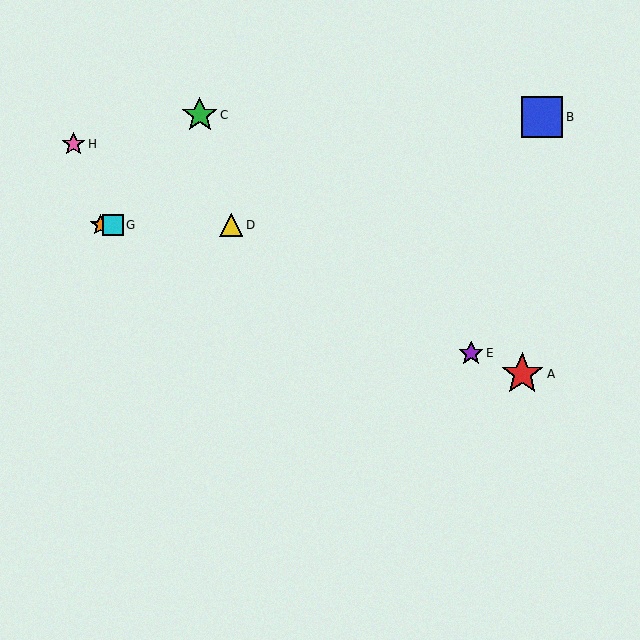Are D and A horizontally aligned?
No, D is at y≈225 and A is at y≈374.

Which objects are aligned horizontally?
Objects D, F, G are aligned horizontally.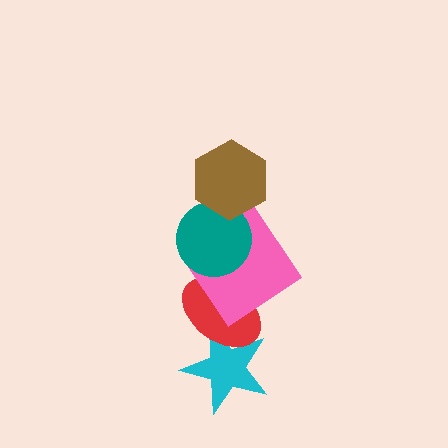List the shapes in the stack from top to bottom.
From top to bottom: the brown hexagon, the teal circle, the pink diamond, the red ellipse, the cyan star.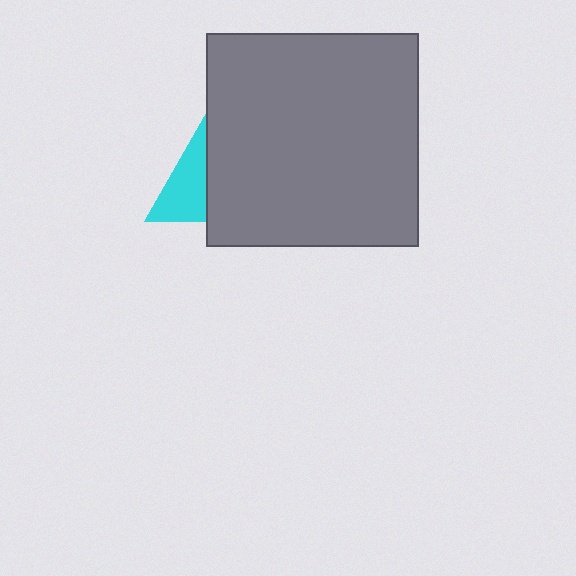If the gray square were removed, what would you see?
You would see the complete cyan triangle.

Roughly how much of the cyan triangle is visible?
A small part of it is visible (roughly 40%).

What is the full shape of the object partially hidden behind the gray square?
The partially hidden object is a cyan triangle.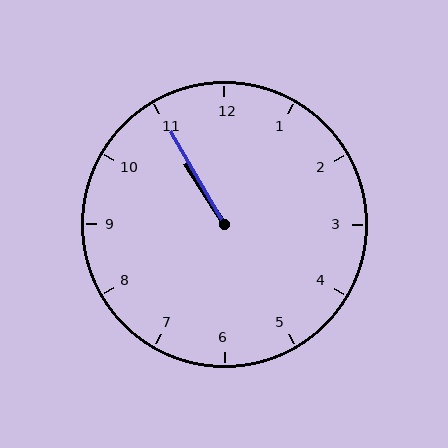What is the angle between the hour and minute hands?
Approximately 2 degrees.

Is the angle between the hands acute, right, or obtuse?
It is acute.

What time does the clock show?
10:55.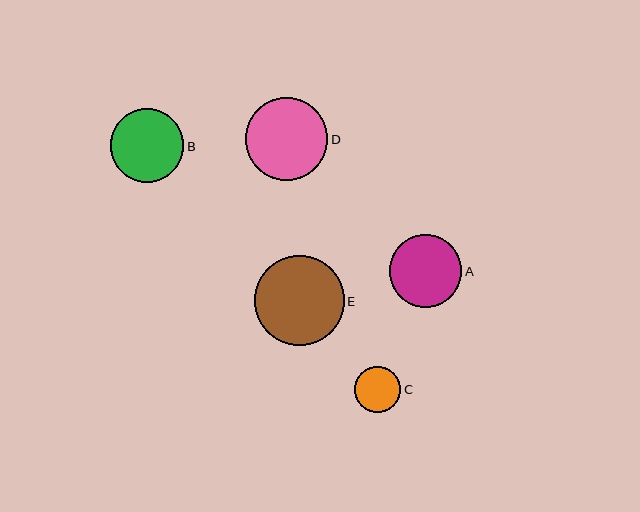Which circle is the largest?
Circle E is the largest with a size of approximately 90 pixels.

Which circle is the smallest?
Circle C is the smallest with a size of approximately 46 pixels.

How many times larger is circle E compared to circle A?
Circle E is approximately 1.2 times the size of circle A.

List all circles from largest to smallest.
From largest to smallest: E, D, B, A, C.